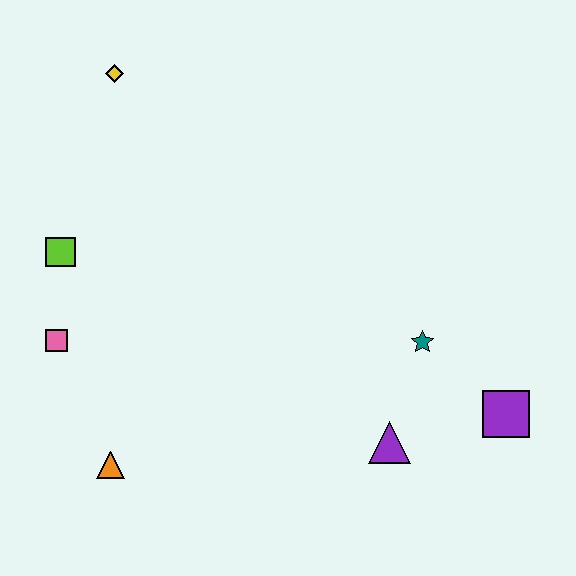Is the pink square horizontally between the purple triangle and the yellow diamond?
No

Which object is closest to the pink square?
The lime square is closest to the pink square.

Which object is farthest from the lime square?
The purple square is farthest from the lime square.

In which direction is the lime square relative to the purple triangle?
The lime square is to the left of the purple triangle.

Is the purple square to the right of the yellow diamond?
Yes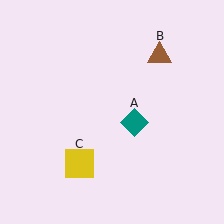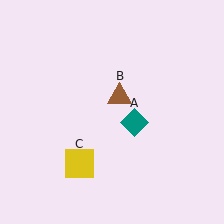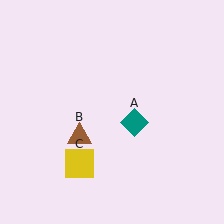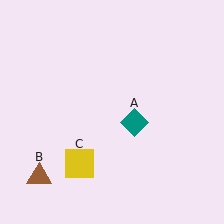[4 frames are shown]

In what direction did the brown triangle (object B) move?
The brown triangle (object B) moved down and to the left.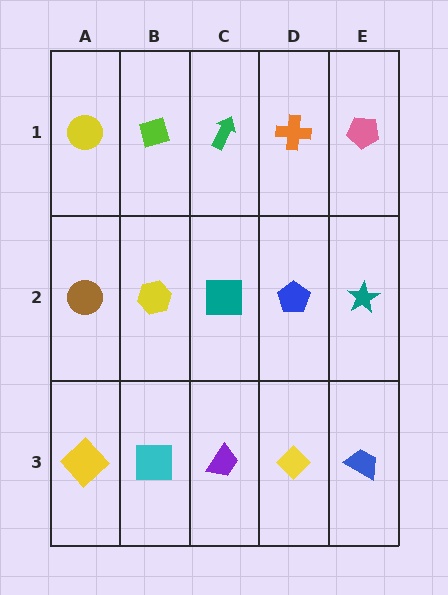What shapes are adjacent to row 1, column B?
A yellow hexagon (row 2, column B), a yellow circle (row 1, column A), a green arrow (row 1, column C).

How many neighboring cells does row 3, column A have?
2.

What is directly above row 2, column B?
A lime diamond.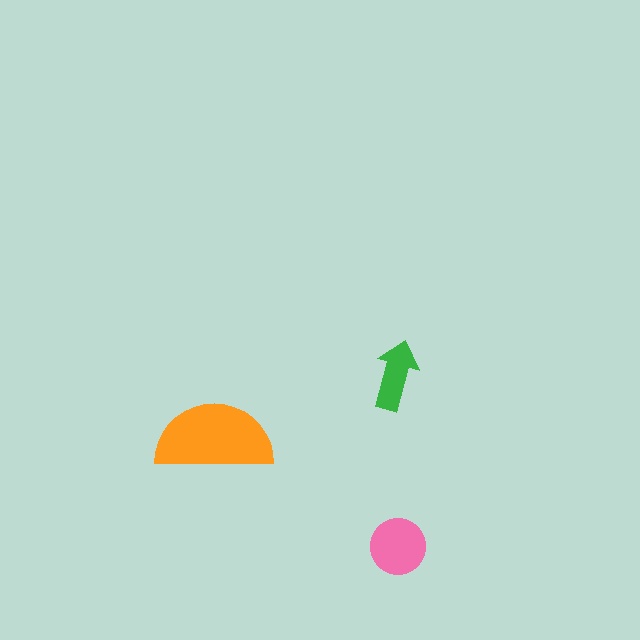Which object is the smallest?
The green arrow.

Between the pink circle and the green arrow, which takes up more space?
The pink circle.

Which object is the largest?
The orange semicircle.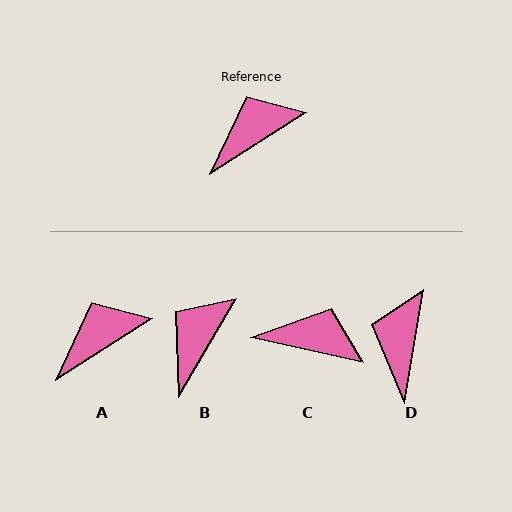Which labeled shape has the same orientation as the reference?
A.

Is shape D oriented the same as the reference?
No, it is off by about 48 degrees.